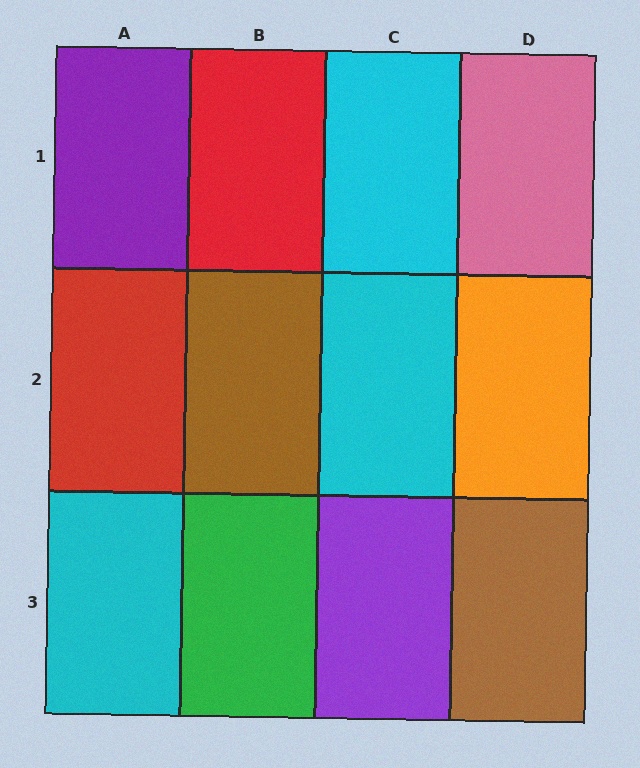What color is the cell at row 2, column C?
Cyan.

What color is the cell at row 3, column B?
Green.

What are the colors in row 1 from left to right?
Purple, red, cyan, pink.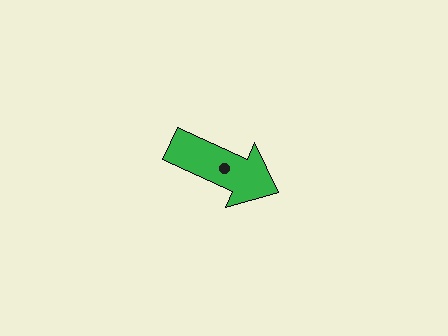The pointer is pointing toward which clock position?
Roughly 4 o'clock.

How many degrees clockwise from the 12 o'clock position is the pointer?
Approximately 114 degrees.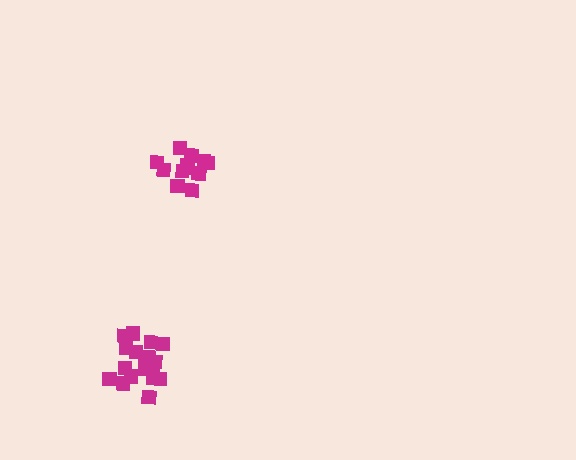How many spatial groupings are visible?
There are 2 spatial groupings.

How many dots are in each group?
Group 1: 13 dots, Group 2: 18 dots (31 total).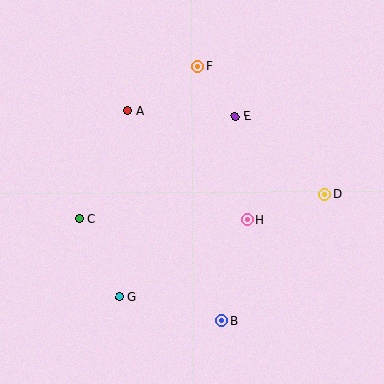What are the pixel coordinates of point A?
Point A is at (128, 111).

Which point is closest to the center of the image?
Point H at (247, 219) is closest to the center.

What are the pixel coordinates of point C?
Point C is at (79, 219).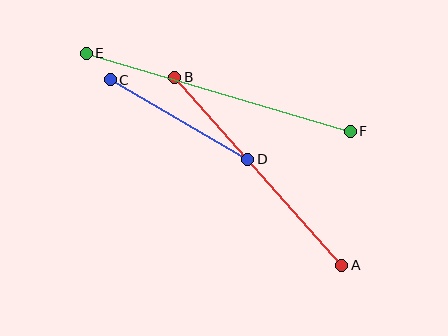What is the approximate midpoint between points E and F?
The midpoint is at approximately (218, 92) pixels.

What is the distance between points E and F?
The distance is approximately 275 pixels.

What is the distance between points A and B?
The distance is approximately 251 pixels.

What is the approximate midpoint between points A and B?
The midpoint is at approximately (258, 171) pixels.